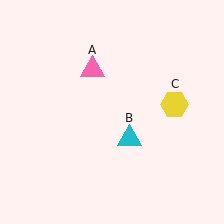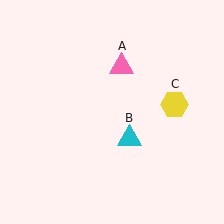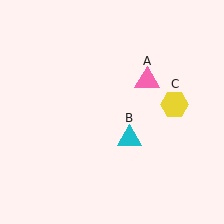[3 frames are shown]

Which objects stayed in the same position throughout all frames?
Cyan triangle (object B) and yellow hexagon (object C) remained stationary.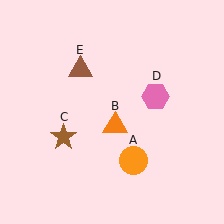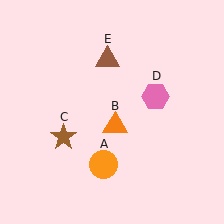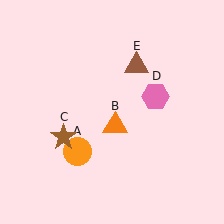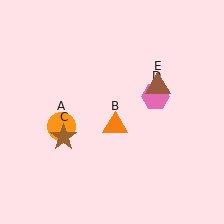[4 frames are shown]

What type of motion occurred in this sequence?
The orange circle (object A), brown triangle (object E) rotated clockwise around the center of the scene.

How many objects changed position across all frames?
2 objects changed position: orange circle (object A), brown triangle (object E).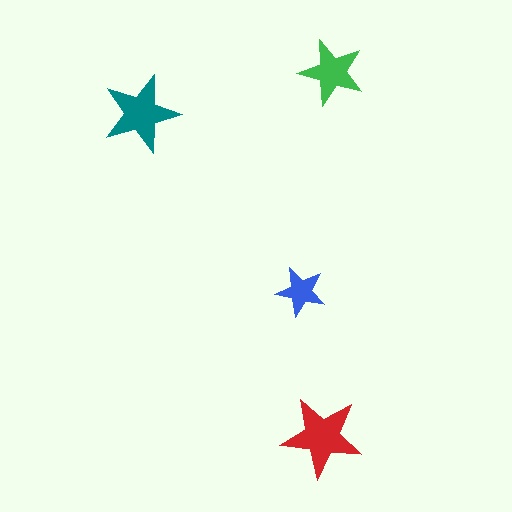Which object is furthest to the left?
The teal star is leftmost.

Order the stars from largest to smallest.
the red one, the teal one, the green one, the blue one.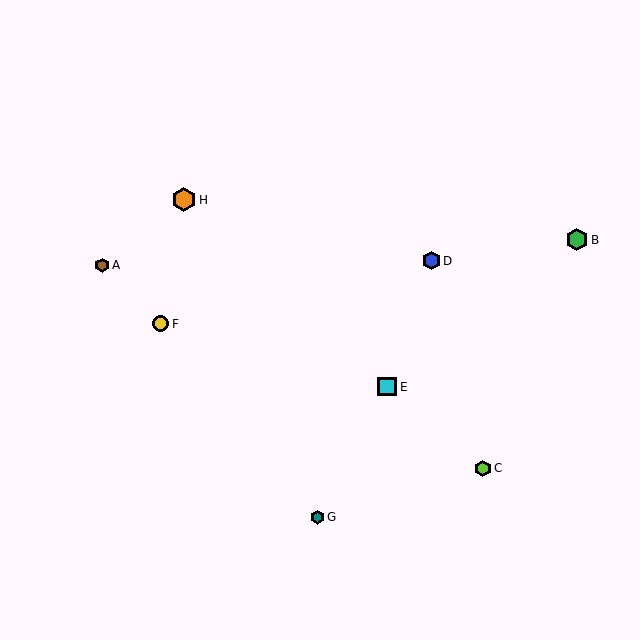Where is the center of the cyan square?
The center of the cyan square is at (387, 387).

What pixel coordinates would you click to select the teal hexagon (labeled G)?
Click at (317, 517) to select the teal hexagon G.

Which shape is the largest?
The orange hexagon (labeled H) is the largest.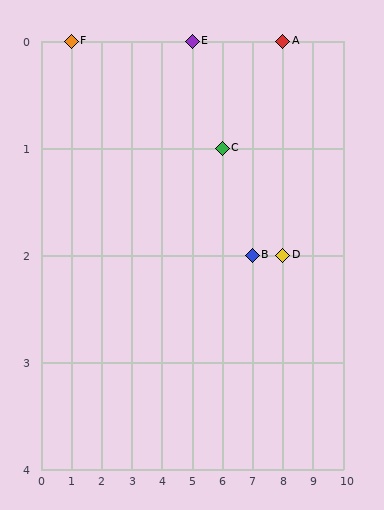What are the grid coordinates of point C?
Point C is at grid coordinates (6, 1).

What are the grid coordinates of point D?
Point D is at grid coordinates (8, 2).